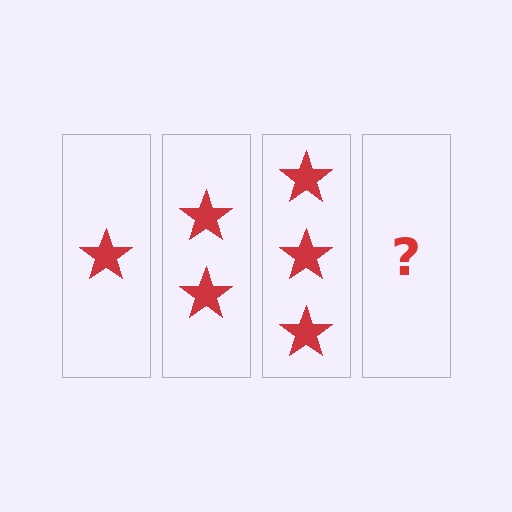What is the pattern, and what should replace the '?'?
The pattern is that each step adds one more star. The '?' should be 4 stars.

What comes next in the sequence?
The next element should be 4 stars.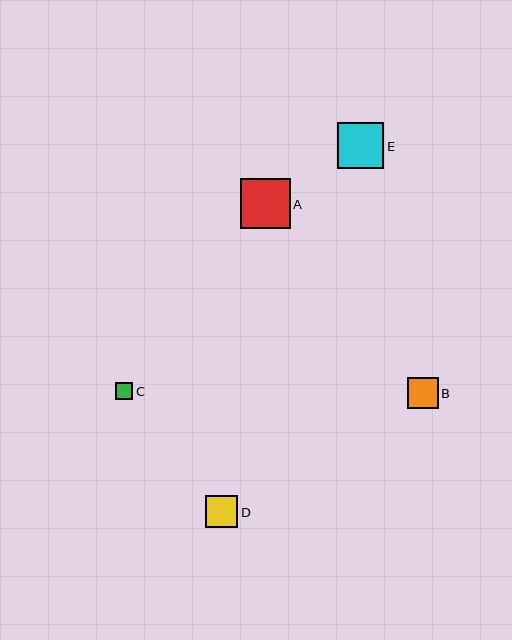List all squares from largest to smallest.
From largest to smallest: A, E, D, B, C.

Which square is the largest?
Square A is the largest with a size of approximately 50 pixels.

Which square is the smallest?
Square C is the smallest with a size of approximately 17 pixels.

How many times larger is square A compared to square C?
Square A is approximately 2.9 times the size of square C.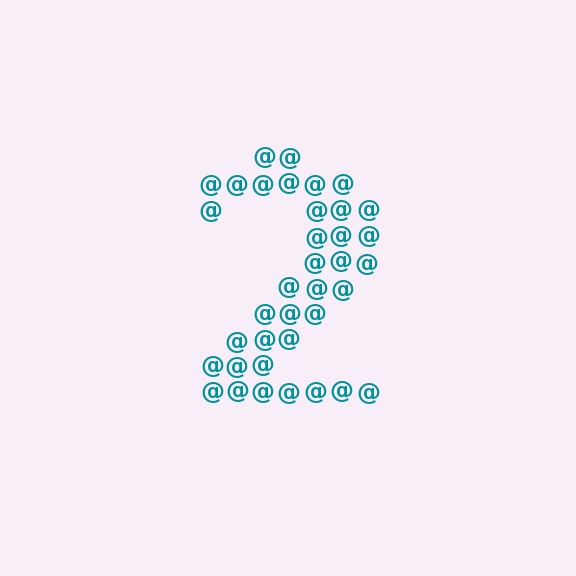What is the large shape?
The large shape is the digit 2.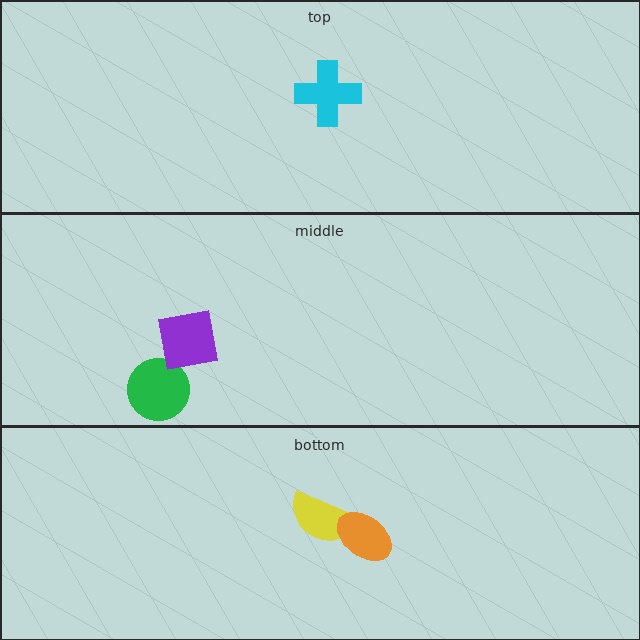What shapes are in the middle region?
The green circle, the purple square.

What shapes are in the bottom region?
The yellow semicircle, the orange ellipse.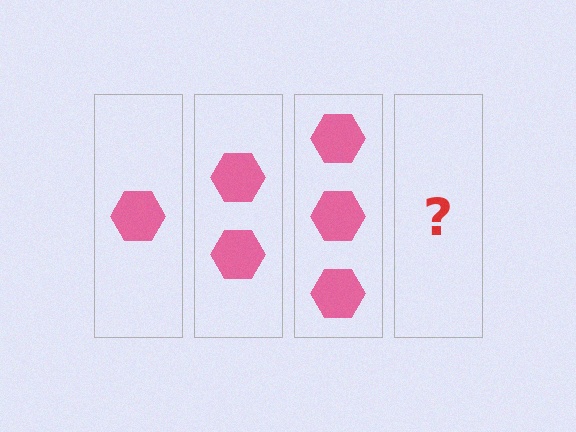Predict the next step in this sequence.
The next step is 4 hexagons.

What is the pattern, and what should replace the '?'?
The pattern is that each step adds one more hexagon. The '?' should be 4 hexagons.